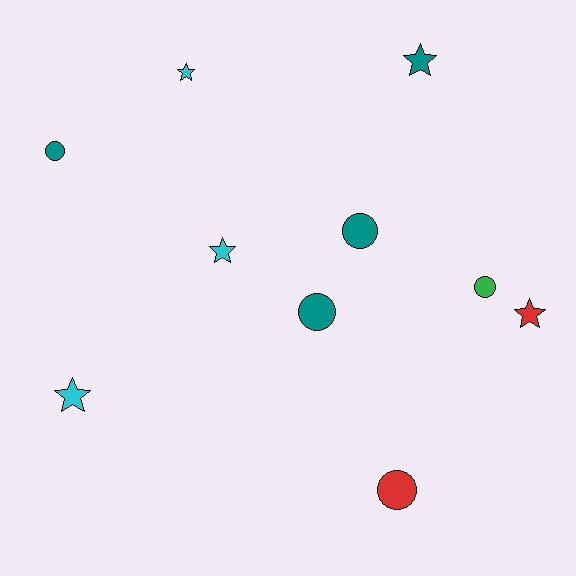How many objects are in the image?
There are 10 objects.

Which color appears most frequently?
Teal, with 4 objects.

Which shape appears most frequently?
Star, with 5 objects.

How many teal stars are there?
There is 1 teal star.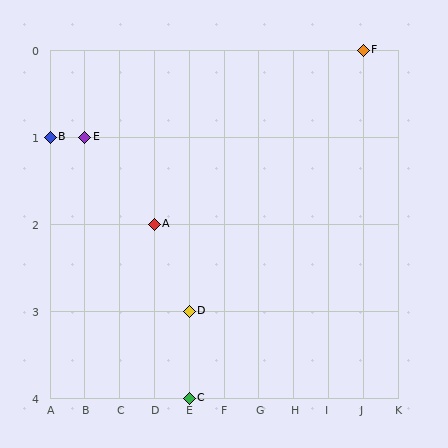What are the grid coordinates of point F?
Point F is at grid coordinates (J, 0).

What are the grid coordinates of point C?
Point C is at grid coordinates (E, 4).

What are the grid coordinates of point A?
Point A is at grid coordinates (D, 2).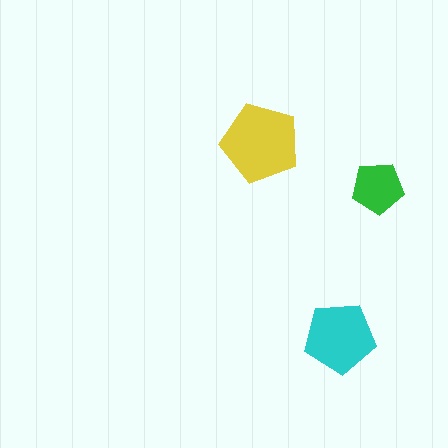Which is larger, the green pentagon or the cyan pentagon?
The cyan one.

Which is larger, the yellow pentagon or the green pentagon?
The yellow one.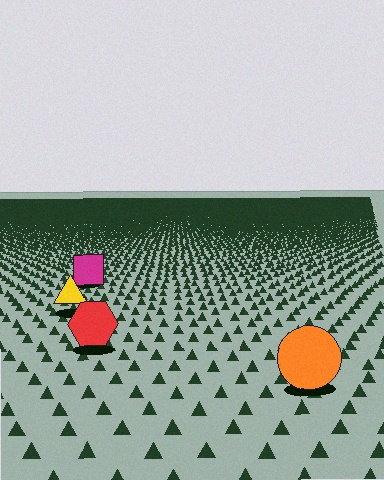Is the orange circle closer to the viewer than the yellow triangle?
Yes. The orange circle is closer — you can tell from the texture gradient: the ground texture is coarser near it.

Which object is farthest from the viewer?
The magenta square is farthest from the viewer. It appears smaller and the ground texture around it is denser.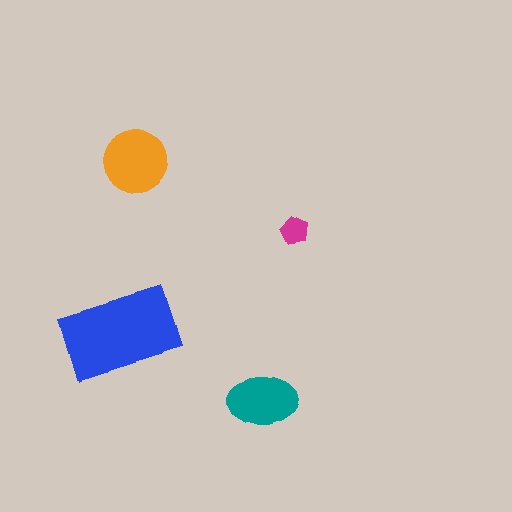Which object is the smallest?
The magenta pentagon.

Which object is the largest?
The blue rectangle.